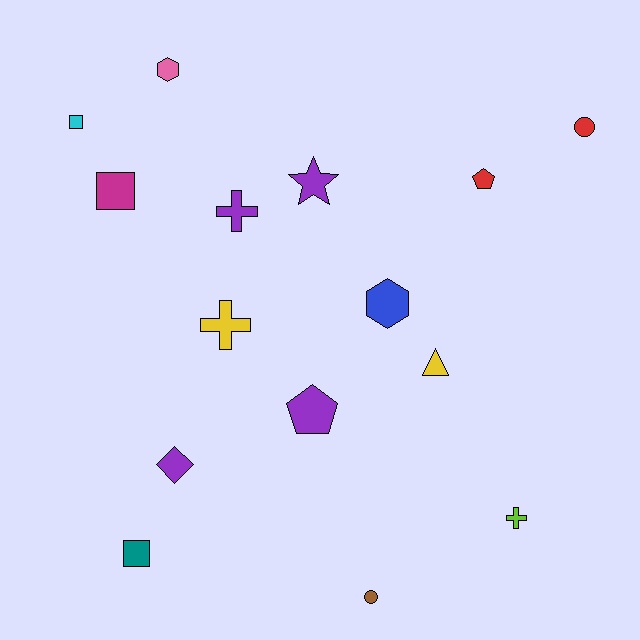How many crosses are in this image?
There are 3 crosses.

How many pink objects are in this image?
There is 1 pink object.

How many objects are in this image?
There are 15 objects.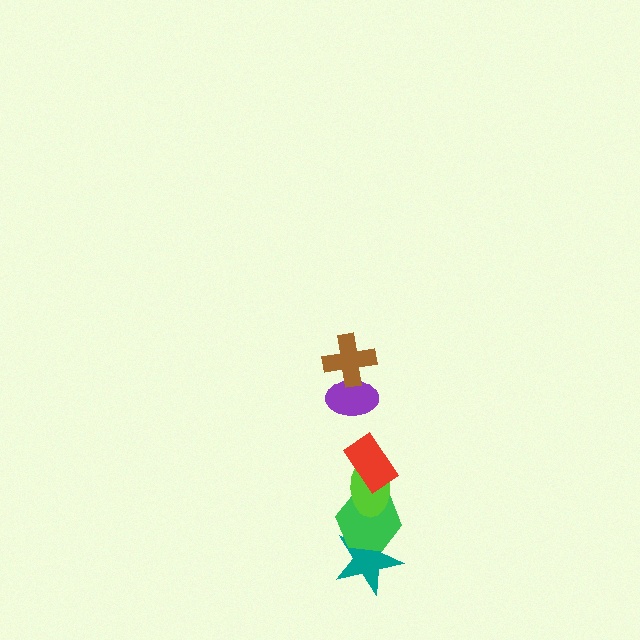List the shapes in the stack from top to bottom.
From top to bottom: the brown cross, the purple ellipse, the red rectangle, the lime ellipse, the green hexagon, the teal star.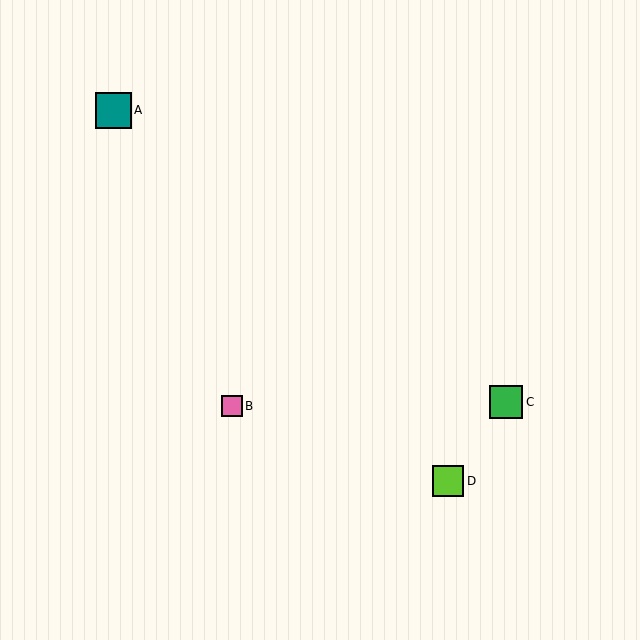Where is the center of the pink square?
The center of the pink square is at (232, 406).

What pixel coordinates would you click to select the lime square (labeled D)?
Click at (448, 481) to select the lime square D.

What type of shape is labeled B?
Shape B is a pink square.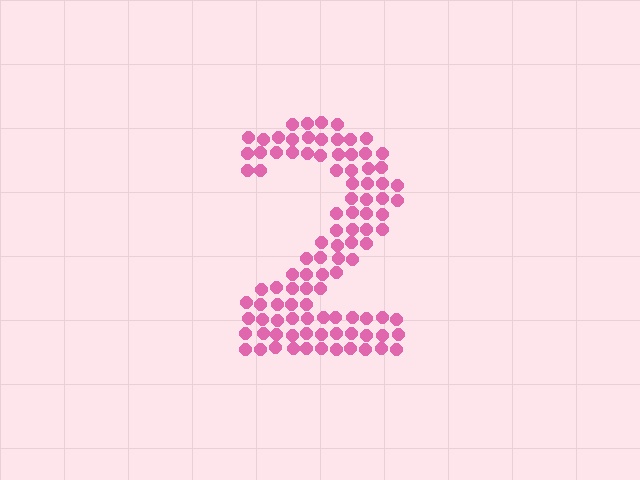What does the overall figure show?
The overall figure shows the digit 2.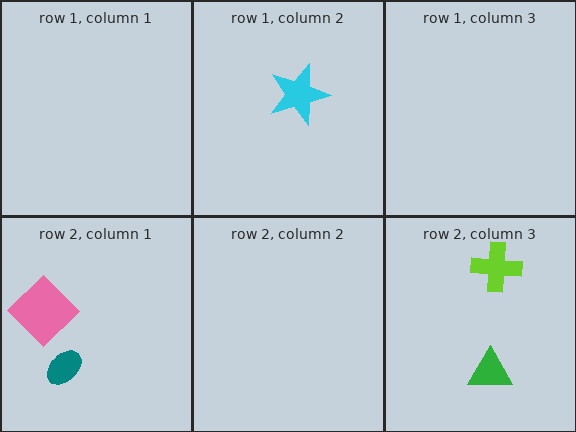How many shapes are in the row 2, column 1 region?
2.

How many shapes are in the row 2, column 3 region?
2.